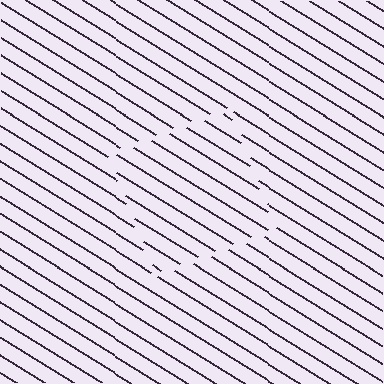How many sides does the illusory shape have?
4 sides — the line-ends trace a square.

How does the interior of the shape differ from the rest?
The interior of the shape contains the same grating, shifted by half a period — the contour is defined by the phase discontinuity where line-ends from the inner and outer gratings abut.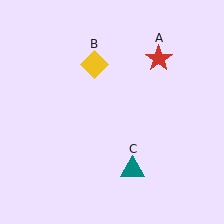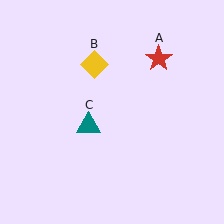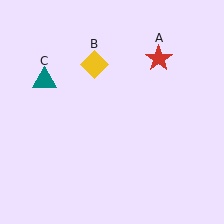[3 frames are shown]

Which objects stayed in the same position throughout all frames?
Red star (object A) and yellow diamond (object B) remained stationary.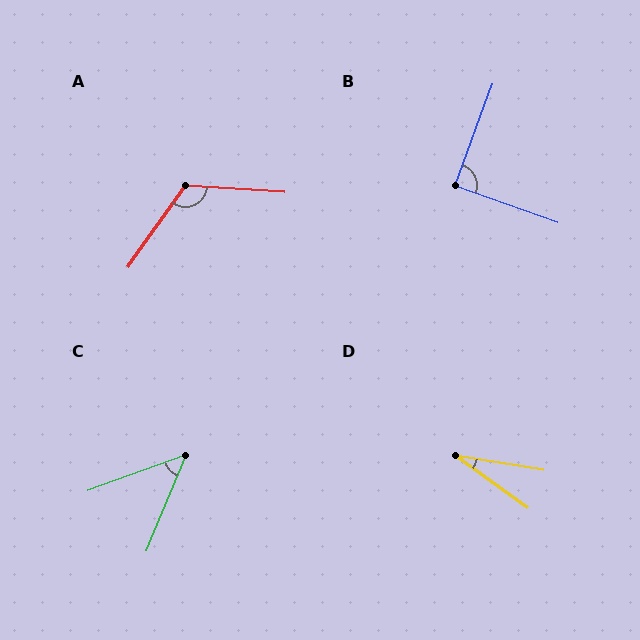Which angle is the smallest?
D, at approximately 27 degrees.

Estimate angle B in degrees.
Approximately 90 degrees.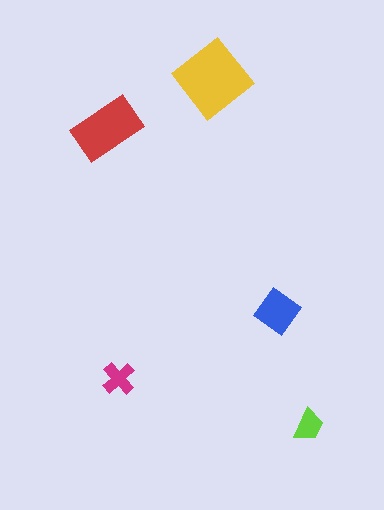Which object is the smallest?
The lime trapezoid.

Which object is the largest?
The yellow diamond.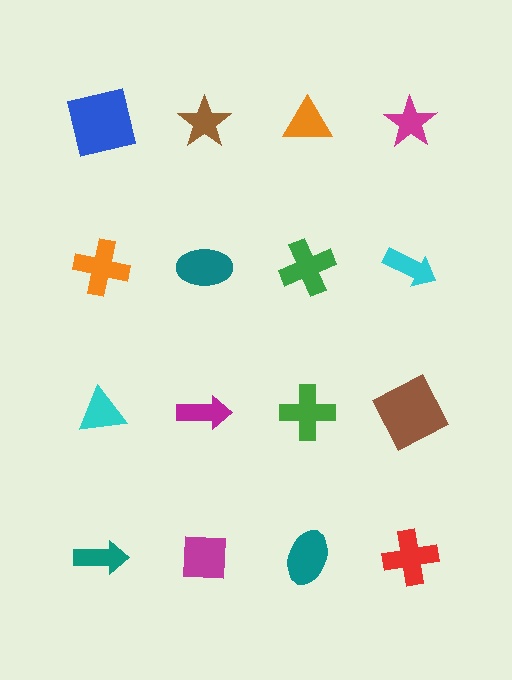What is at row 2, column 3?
A green cross.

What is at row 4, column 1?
A teal arrow.